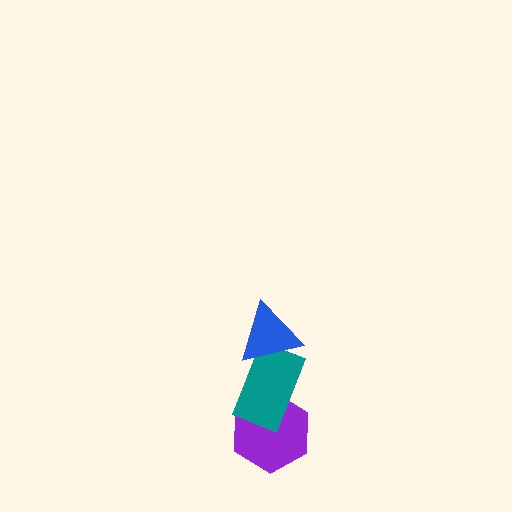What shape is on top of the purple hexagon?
The teal rectangle is on top of the purple hexagon.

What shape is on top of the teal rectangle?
The blue triangle is on top of the teal rectangle.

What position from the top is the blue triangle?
The blue triangle is 1st from the top.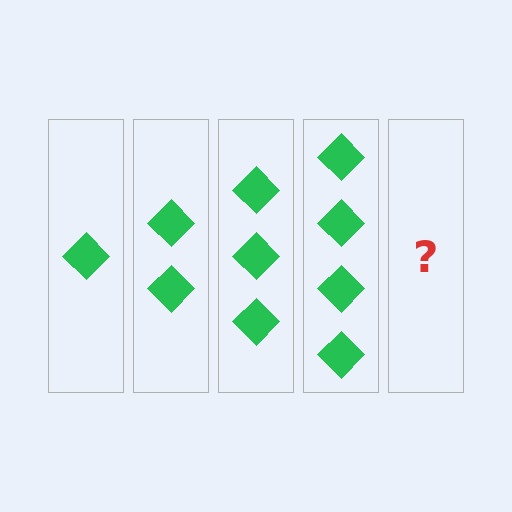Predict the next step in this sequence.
The next step is 5 diamonds.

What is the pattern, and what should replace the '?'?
The pattern is that each step adds one more diamond. The '?' should be 5 diamonds.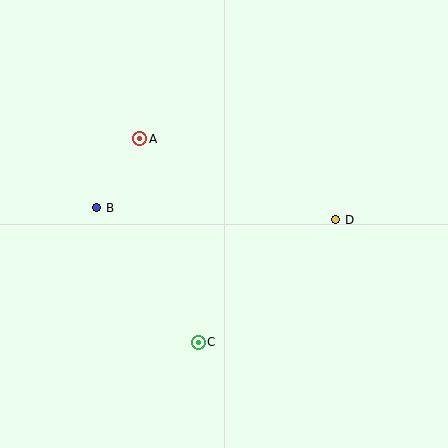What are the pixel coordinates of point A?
Point A is at (140, 139).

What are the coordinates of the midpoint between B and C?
The midpoint between B and C is at (148, 275).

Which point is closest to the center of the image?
Point D at (336, 220) is closest to the center.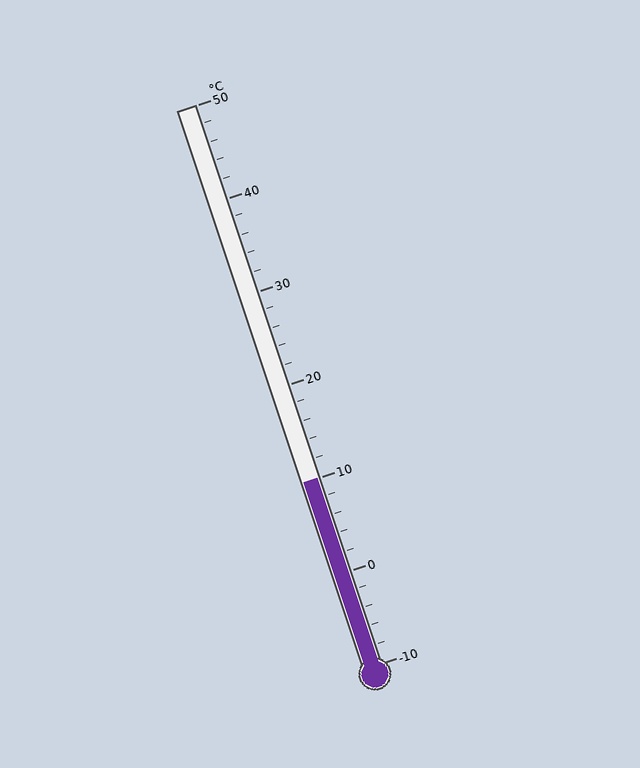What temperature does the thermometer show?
The thermometer shows approximately 10°C.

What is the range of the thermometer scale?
The thermometer scale ranges from -10°C to 50°C.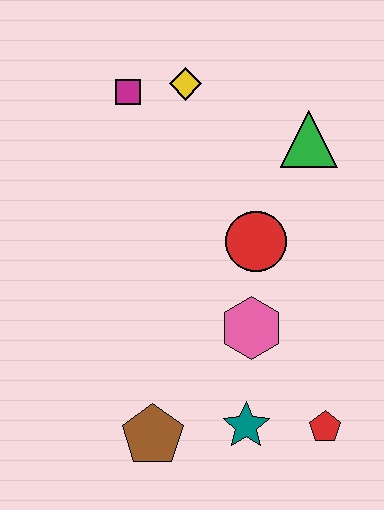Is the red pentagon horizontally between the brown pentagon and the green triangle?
No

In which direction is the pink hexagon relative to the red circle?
The pink hexagon is below the red circle.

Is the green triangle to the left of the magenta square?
No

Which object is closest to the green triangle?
The red circle is closest to the green triangle.